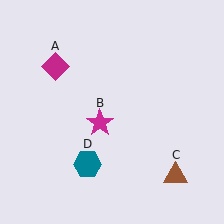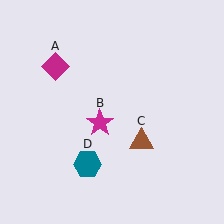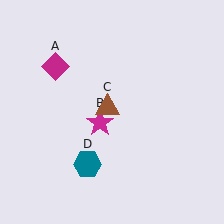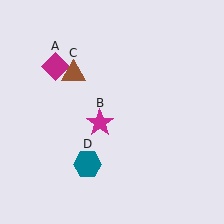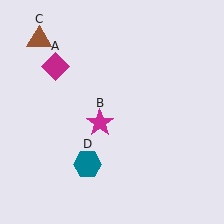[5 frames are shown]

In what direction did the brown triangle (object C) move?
The brown triangle (object C) moved up and to the left.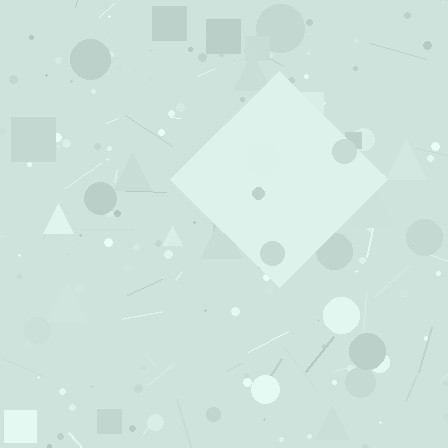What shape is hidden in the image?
A diamond is hidden in the image.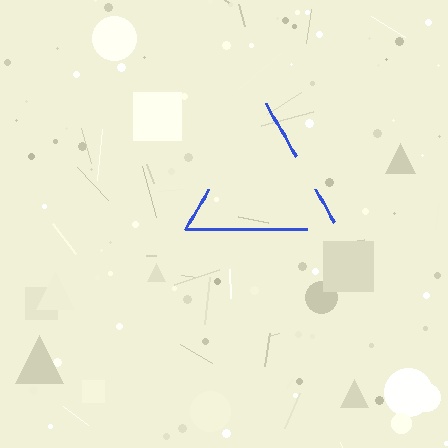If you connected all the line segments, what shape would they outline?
They would outline a triangle.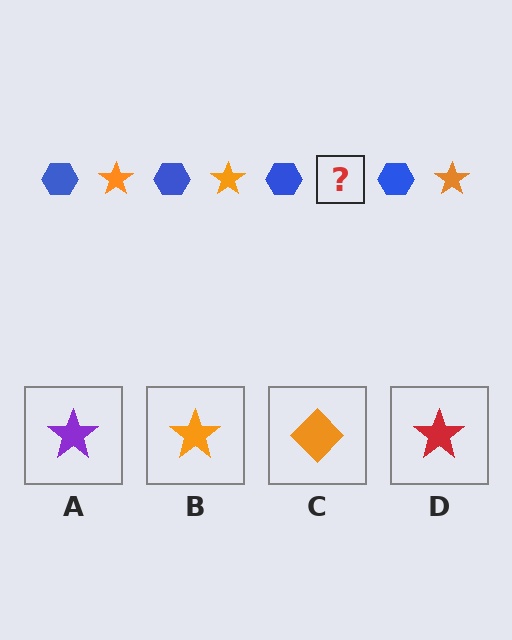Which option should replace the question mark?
Option B.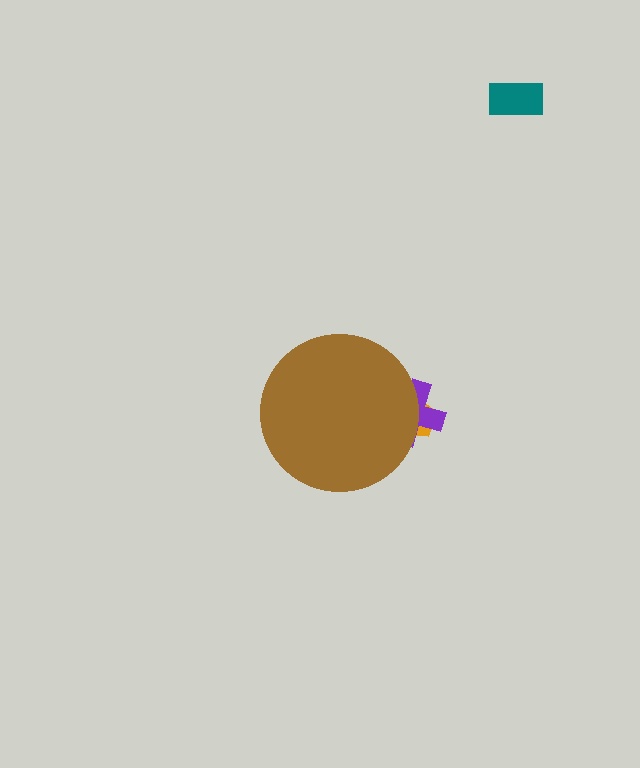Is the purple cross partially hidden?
Yes, the purple cross is partially hidden behind the brown circle.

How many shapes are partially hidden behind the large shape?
2 shapes are partially hidden.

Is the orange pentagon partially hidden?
Yes, the orange pentagon is partially hidden behind the brown circle.